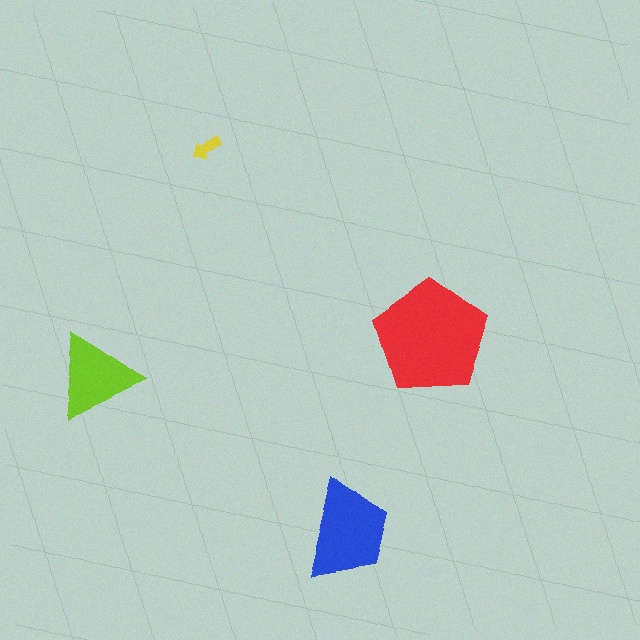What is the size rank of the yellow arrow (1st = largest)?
4th.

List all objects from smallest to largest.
The yellow arrow, the lime triangle, the blue trapezoid, the red pentagon.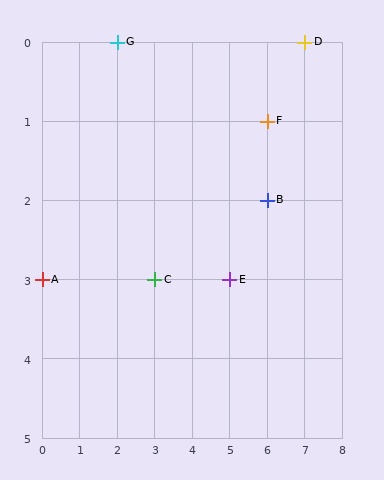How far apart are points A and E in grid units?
Points A and E are 5 columns apart.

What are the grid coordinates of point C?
Point C is at grid coordinates (3, 3).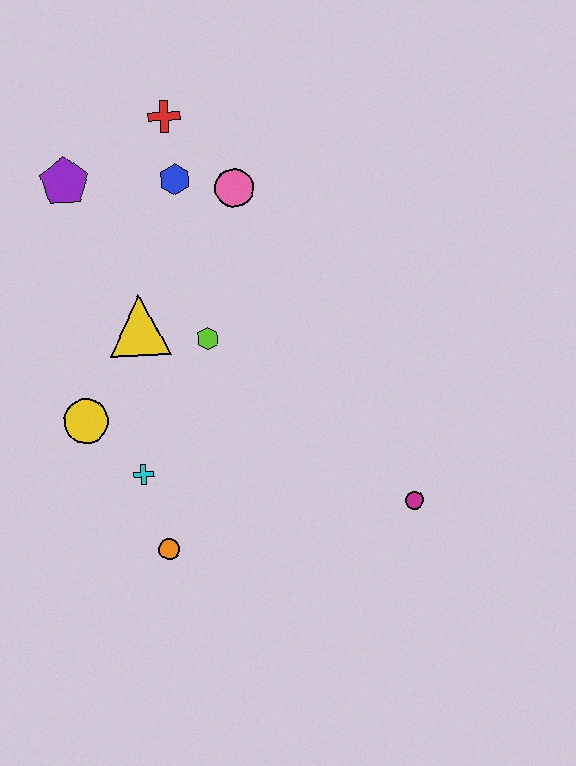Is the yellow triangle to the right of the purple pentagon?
Yes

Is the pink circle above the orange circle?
Yes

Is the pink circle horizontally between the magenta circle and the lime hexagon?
Yes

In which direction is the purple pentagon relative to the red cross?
The purple pentagon is to the left of the red cross.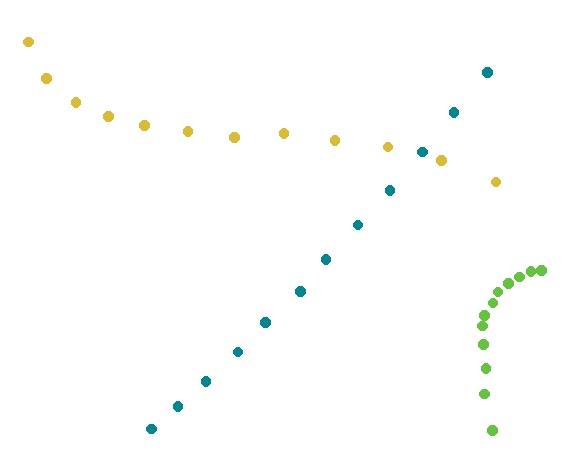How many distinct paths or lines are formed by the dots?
There are 3 distinct paths.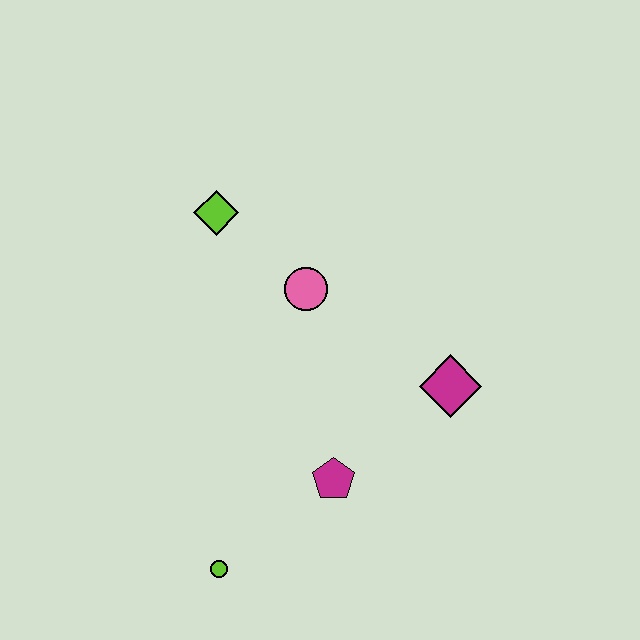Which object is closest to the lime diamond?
The pink circle is closest to the lime diamond.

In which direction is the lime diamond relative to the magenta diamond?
The lime diamond is to the left of the magenta diamond.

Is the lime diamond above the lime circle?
Yes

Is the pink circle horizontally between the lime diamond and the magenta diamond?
Yes